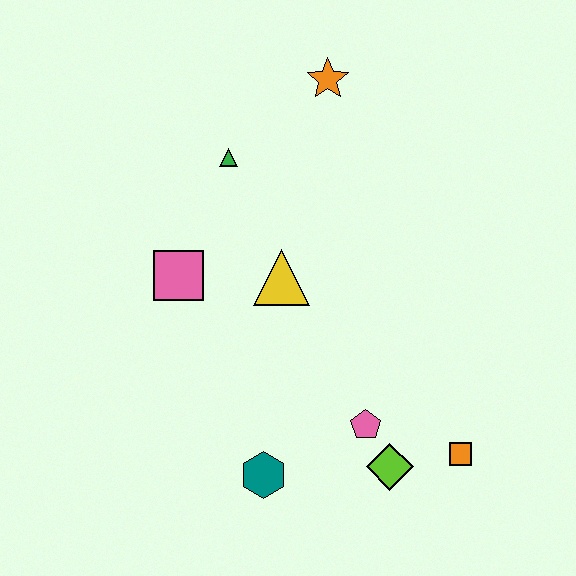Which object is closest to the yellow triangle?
The pink square is closest to the yellow triangle.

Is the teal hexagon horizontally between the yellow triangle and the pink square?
Yes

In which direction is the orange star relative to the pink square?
The orange star is above the pink square.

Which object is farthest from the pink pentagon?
The orange star is farthest from the pink pentagon.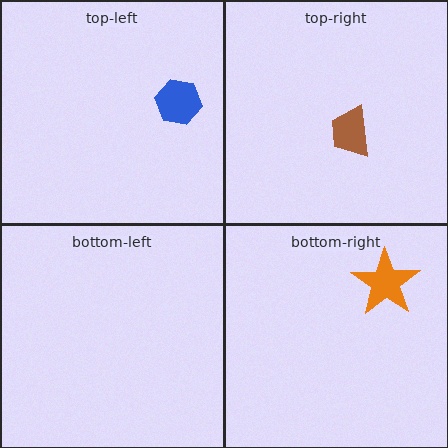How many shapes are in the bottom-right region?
1.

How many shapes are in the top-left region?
1.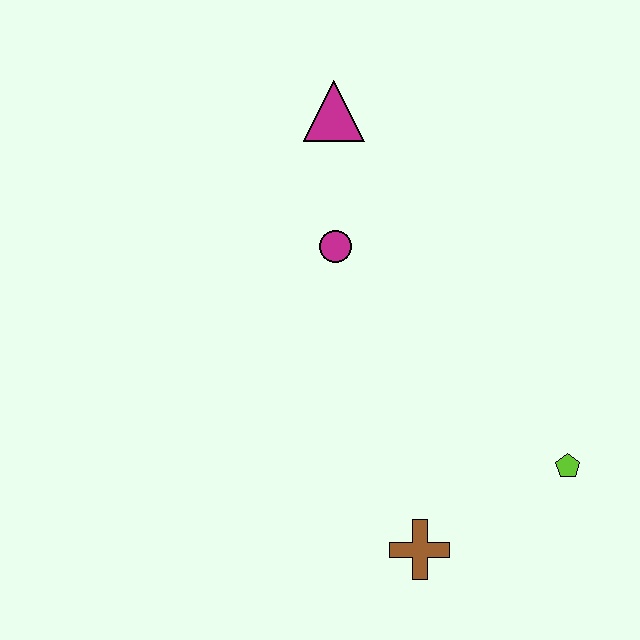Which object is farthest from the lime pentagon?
The magenta triangle is farthest from the lime pentagon.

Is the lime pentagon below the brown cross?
No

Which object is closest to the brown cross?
The lime pentagon is closest to the brown cross.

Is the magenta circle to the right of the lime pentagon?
No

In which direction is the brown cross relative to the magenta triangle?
The brown cross is below the magenta triangle.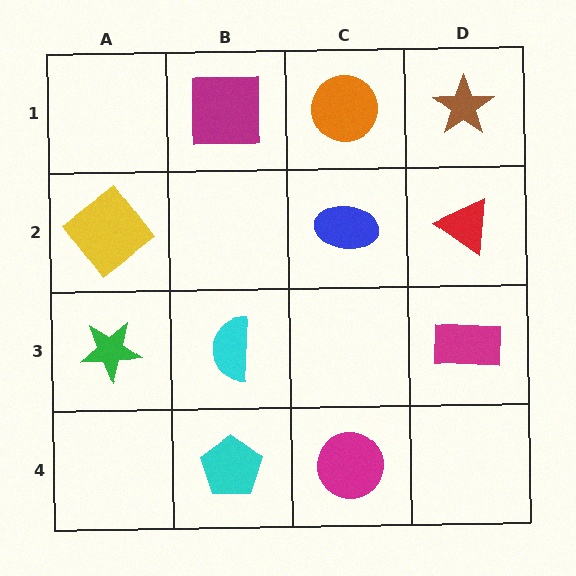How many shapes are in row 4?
2 shapes.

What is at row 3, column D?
A magenta rectangle.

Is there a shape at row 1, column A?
No, that cell is empty.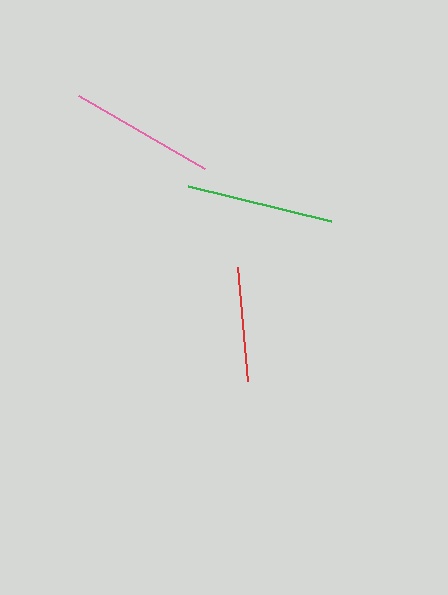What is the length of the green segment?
The green segment is approximately 147 pixels long.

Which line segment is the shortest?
The red line is the shortest at approximately 115 pixels.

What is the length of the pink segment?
The pink segment is approximately 145 pixels long.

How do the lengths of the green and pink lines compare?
The green and pink lines are approximately the same length.